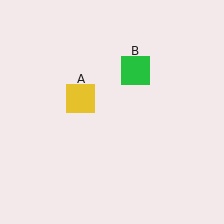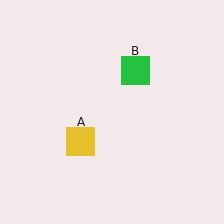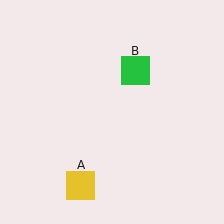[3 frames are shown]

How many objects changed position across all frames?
1 object changed position: yellow square (object A).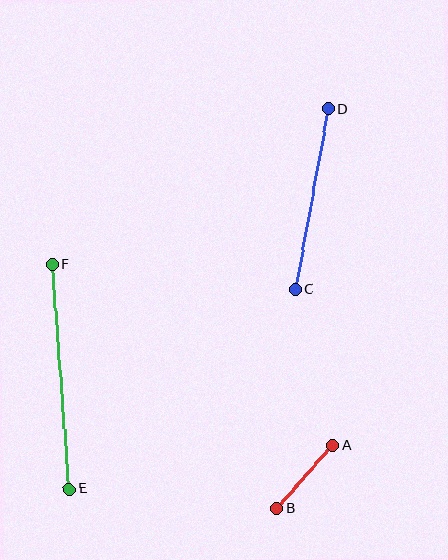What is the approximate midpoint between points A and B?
The midpoint is at approximately (305, 477) pixels.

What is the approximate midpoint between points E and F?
The midpoint is at approximately (60, 376) pixels.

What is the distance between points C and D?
The distance is approximately 183 pixels.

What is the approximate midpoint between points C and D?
The midpoint is at approximately (312, 199) pixels.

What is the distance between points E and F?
The distance is approximately 225 pixels.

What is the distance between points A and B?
The distance is approximately 84 pixels.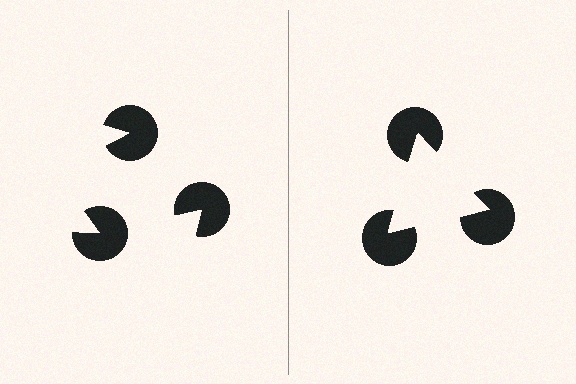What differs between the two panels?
The pac-man discs are positioned identically on both sides; only the wedge orientations differ. On the right they align to a triangle; on the left they are misaligned.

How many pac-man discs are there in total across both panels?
6 — 3 on each side.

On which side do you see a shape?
An illusory triangle appears on the right side. On the left side the wedge cuts are rotated, so no coherent shape forms.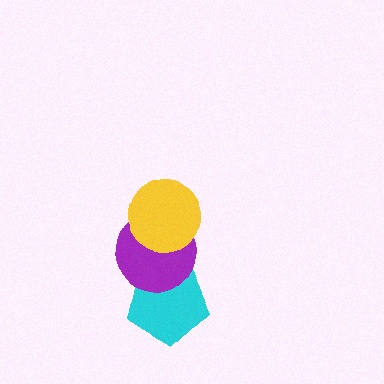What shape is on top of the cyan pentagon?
The purple circle is on top of the cyan pentagon.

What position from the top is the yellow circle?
The yellow circle is 1st from the top.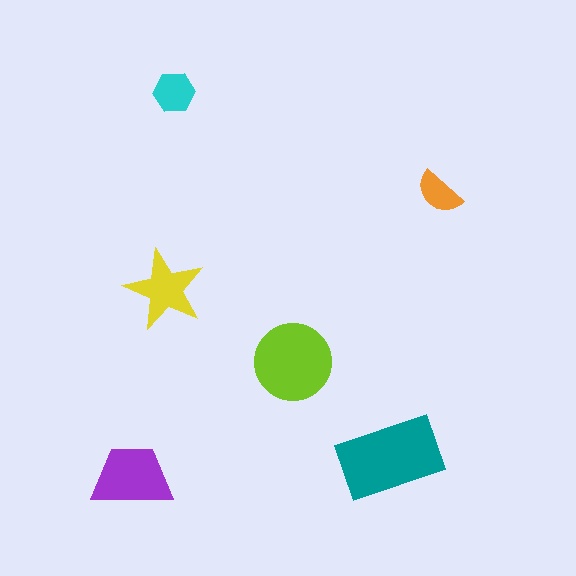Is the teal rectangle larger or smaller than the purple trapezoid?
Larger.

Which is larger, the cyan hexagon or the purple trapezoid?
The purple trapezoid.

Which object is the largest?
The teal rectangle.